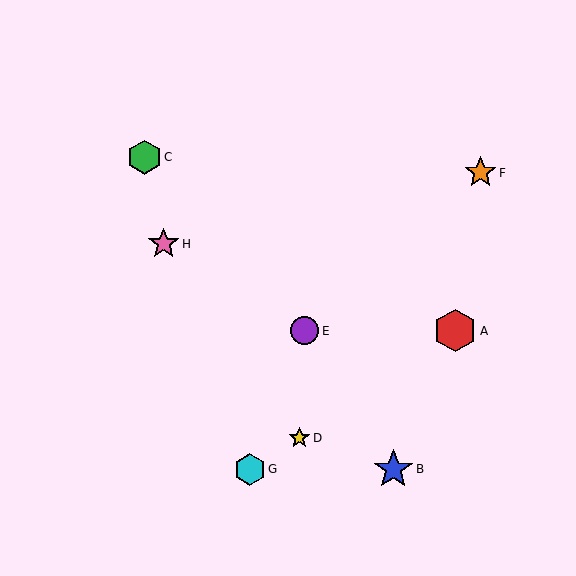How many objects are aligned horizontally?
2 objects (A, E) are aligned horizontally.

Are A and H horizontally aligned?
No, A is at y≈331 and H is at y≈244.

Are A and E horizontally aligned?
Yes, both are at y≈331.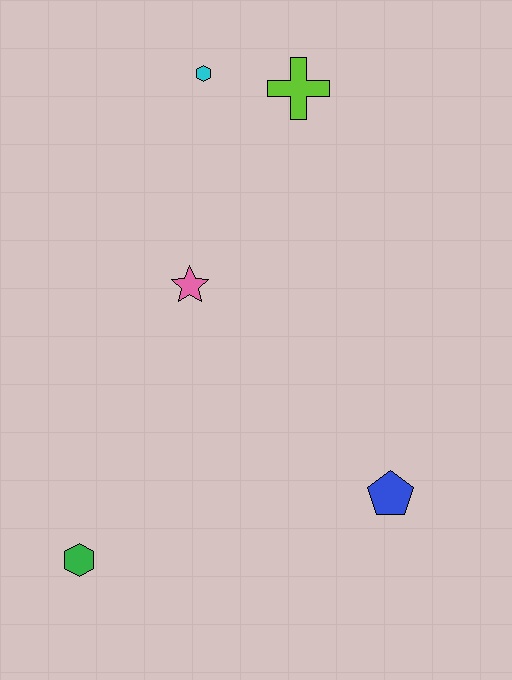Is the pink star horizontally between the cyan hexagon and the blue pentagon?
No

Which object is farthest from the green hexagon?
The lime cross is farthest from the green hexagon.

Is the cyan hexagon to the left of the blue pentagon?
Yes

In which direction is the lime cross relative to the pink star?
The lime cross is above the pink star.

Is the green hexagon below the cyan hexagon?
Yes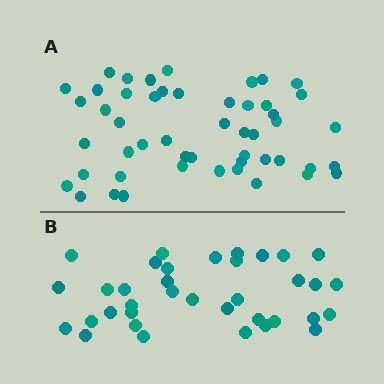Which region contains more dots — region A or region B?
Region A (the top region) has more dots.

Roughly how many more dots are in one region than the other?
Region A has approximately 15 more dots than region B.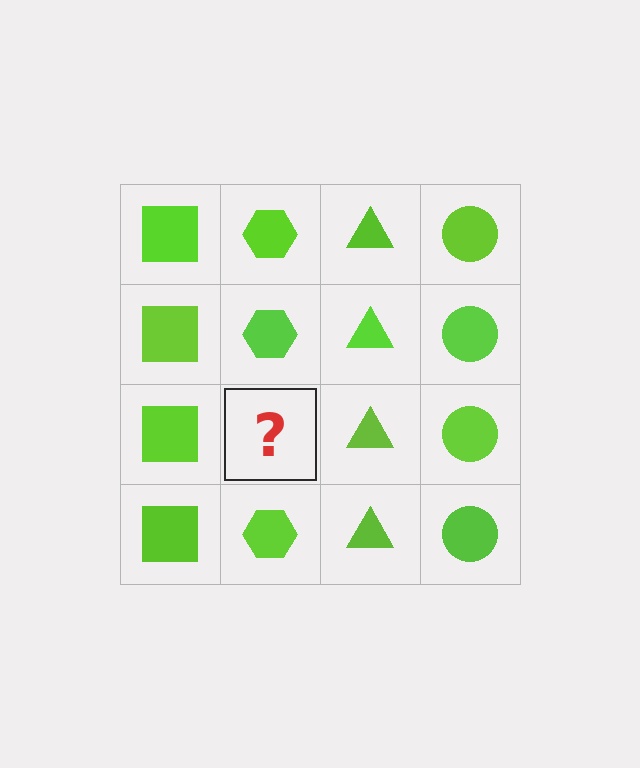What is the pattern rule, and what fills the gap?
The rule is that each column has a consistent shape. The gap should be filled with a lime hexagon.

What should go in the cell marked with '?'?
The missing cell should contain a lime hexagon.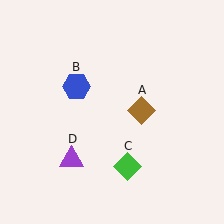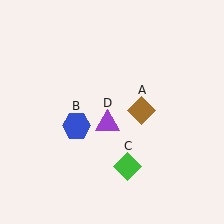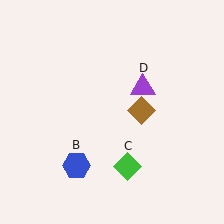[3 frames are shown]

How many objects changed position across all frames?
2 objects changed position: blue hexagon (object B), purple triangle (object D).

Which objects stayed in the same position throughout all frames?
Brown diamond (object A) and green diamond (object C) remained stationary.